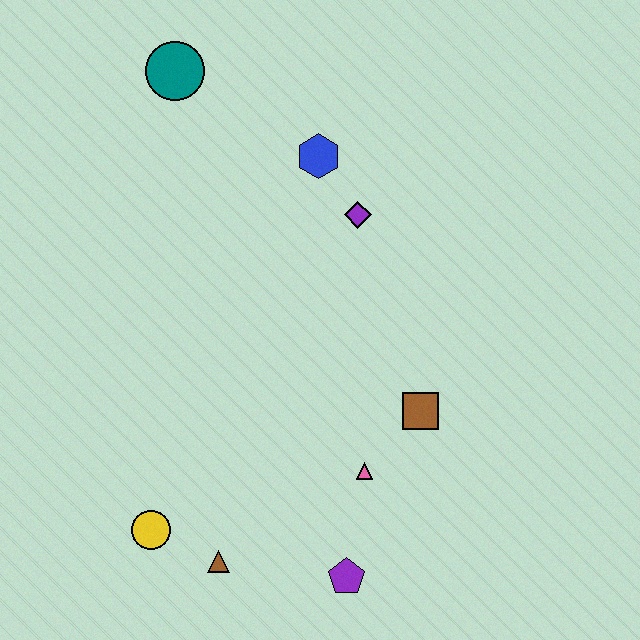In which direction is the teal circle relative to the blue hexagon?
The teal circle is to the left of the blue hexagon.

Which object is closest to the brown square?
The pink triangle is closest to the brown square.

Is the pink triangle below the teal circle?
Yes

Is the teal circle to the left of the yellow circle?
No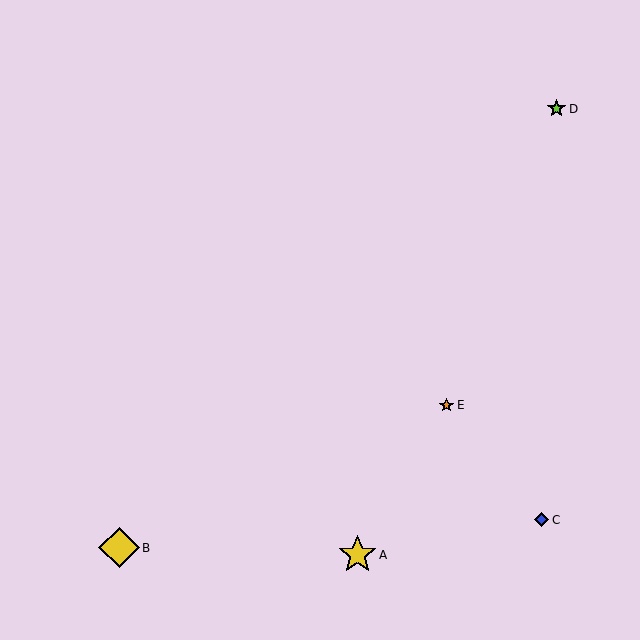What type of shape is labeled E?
Shape E is an orange star.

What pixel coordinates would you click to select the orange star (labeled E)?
Click at (446, 405) to select the orange star E.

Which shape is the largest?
The yellow diamond (labeled B) is the largest.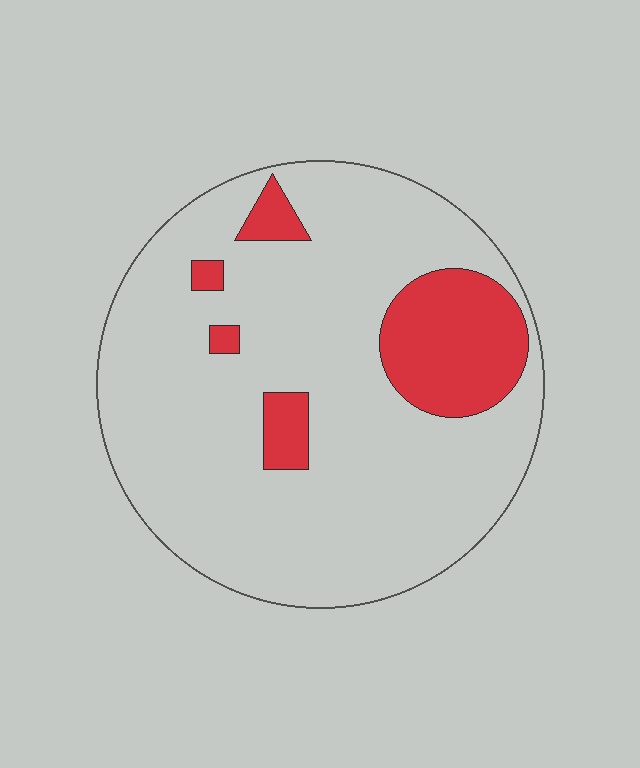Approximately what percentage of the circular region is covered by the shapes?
Approximately 15%.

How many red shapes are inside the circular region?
5.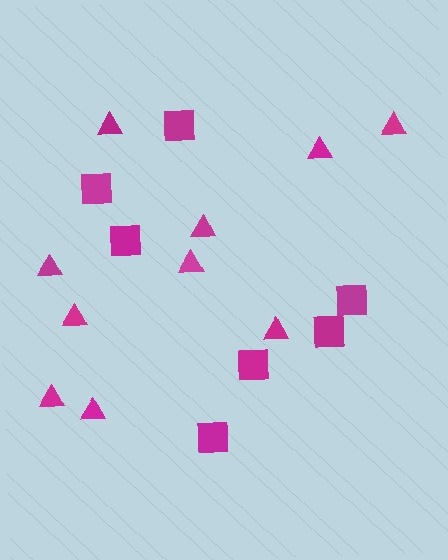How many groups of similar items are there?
There are 2 groups: one group of squares (7) and one group of triangles (10).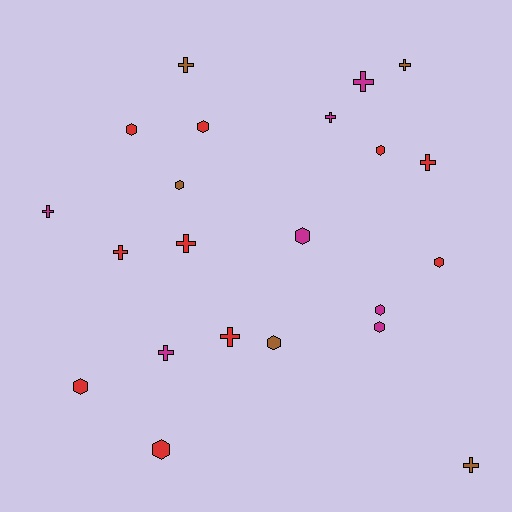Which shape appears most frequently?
Cross, with 11 objects.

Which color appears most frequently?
Red, with 10 objects.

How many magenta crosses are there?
There are 4 magenta crosses.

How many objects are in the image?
There are 22 objects.